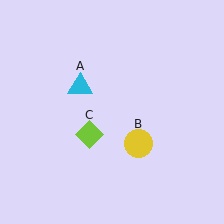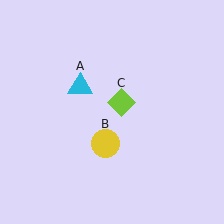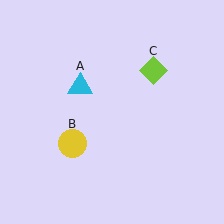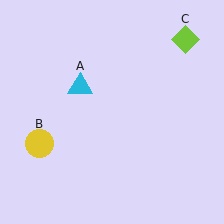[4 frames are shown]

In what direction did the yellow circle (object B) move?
The yellow circle (object B) moved left.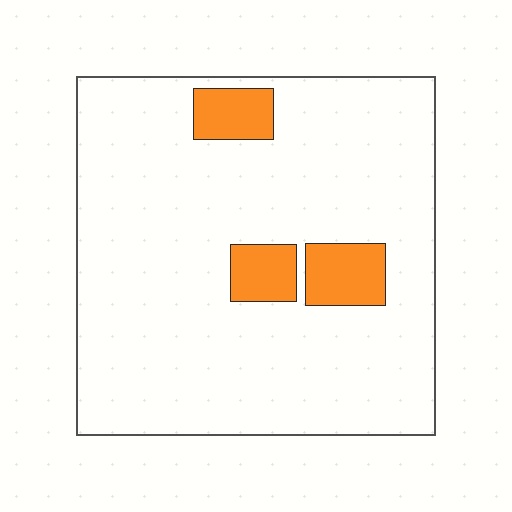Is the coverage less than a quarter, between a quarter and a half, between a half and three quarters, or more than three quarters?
Less than a quarter.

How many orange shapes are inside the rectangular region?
3.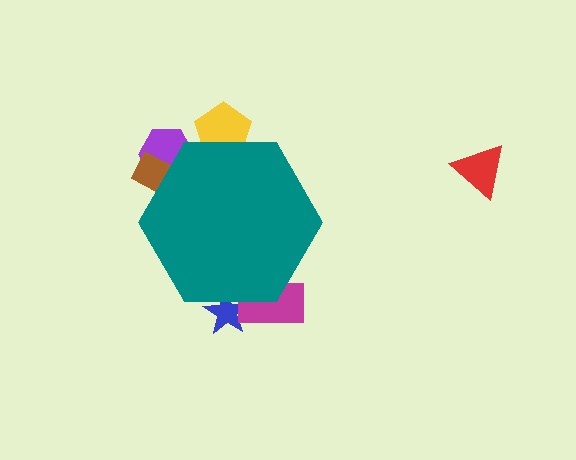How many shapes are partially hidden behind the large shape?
5 shapes are partially hidden.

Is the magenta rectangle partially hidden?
Yes, the magenta rectangle is partially hidden behind the teal hexagon.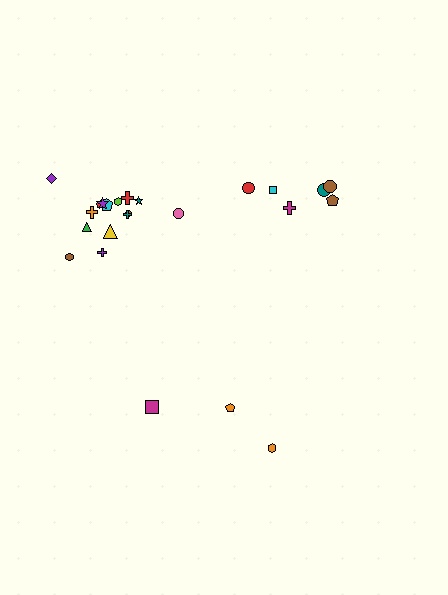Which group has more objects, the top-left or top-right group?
The top-left group.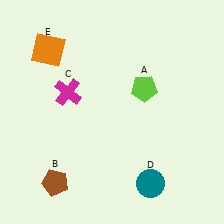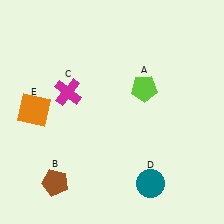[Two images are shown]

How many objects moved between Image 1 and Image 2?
1 object moved between the two images.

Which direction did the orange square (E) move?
The orange square (E) moved down.